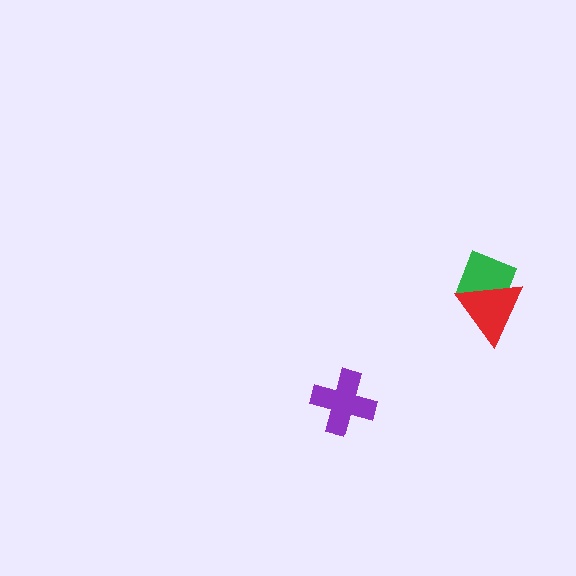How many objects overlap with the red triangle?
1 object overlaps with the red triangle.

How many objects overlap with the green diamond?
1 object overlaps with the green diamond.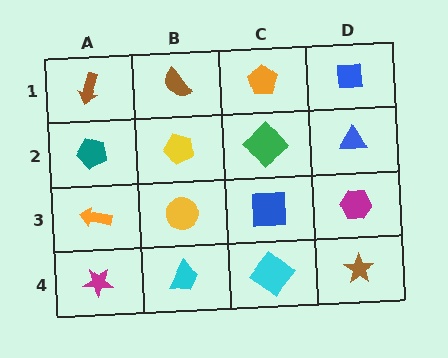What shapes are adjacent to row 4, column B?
A yellow circle (row 3, column B), a magenta star (row 4, column A), a cyan diamond (row 4, column C).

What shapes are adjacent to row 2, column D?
A blue square (row 1, column D), a magenta hexagon (row 3, column D), a green diamond (row 2, column C).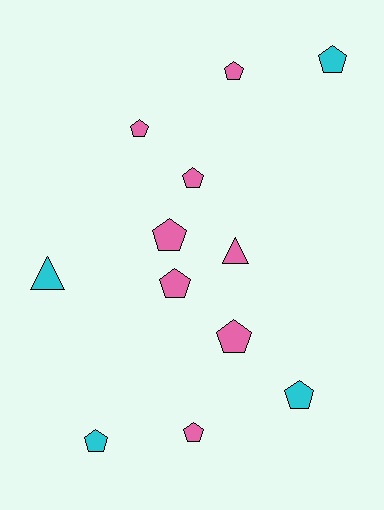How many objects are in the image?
There are 12 objects.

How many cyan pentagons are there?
There are 3 cyan pentagons.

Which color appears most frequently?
Pink, with 8 objects.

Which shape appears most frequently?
Pentagon, with 10 objects.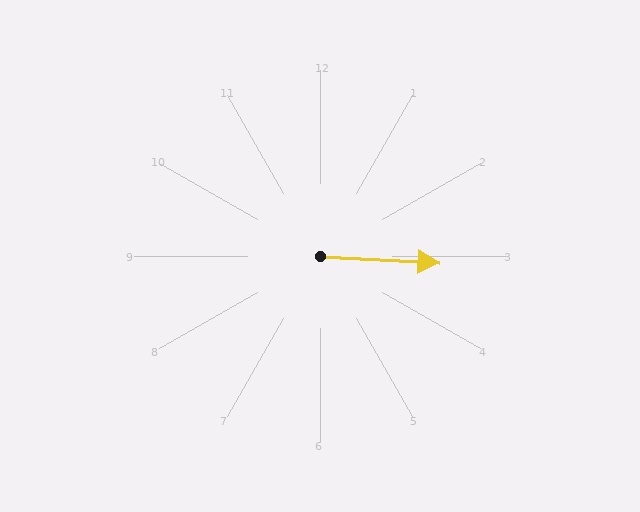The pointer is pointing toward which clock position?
Roughly 3 o'clock.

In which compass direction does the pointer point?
East.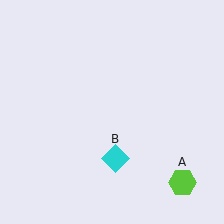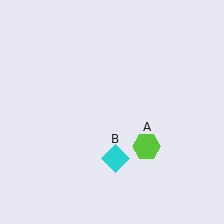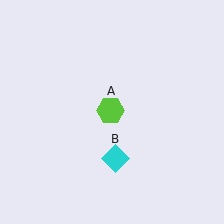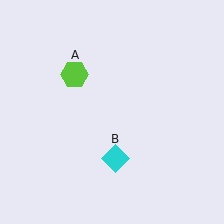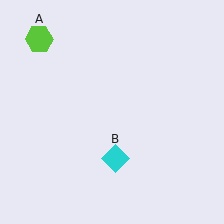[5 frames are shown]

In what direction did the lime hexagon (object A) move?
The lime hexagon (object A) moved up and to the left.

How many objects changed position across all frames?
1 object changed position: lime hexagon (object A).